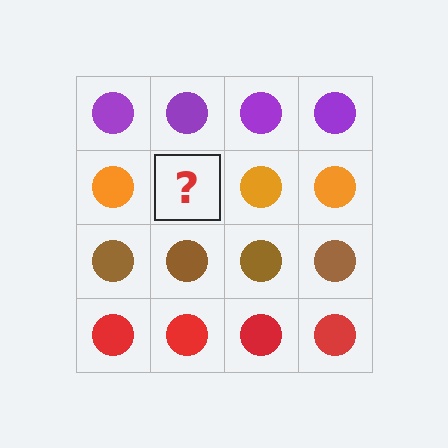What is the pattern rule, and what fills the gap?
The rule is that each row has a consistent color. The gap should be filled with an orange circle.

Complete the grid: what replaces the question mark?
The question mark should be replaced with an orange circle.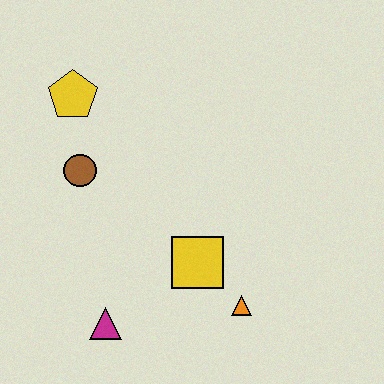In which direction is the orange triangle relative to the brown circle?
The orange triangle is to the right of the brown circle.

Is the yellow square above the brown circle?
No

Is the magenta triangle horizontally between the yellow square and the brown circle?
Yes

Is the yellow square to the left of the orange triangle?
Yes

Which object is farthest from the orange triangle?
The yellow pentagon is farthest from the orange triangle.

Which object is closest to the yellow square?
The orange triangle is closest to the yellow square.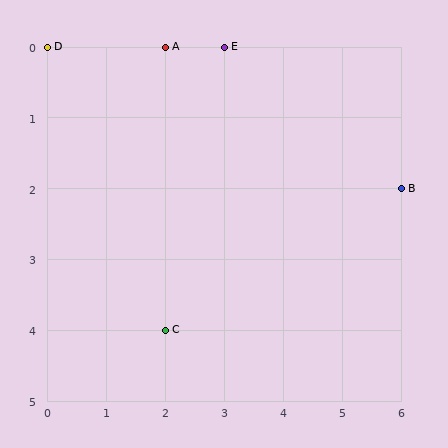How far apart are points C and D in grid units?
Points C and D are 2 columns and 4 rows apart (about 4.5 grid units diagonally).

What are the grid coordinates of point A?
Point A is at grid coordinates (2, 0).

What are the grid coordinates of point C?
Point C is at grid coordinates (2, 4).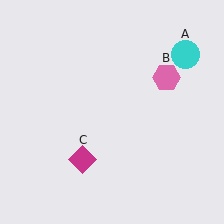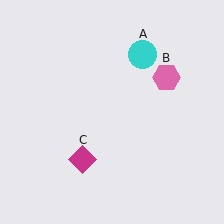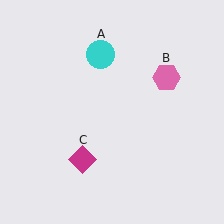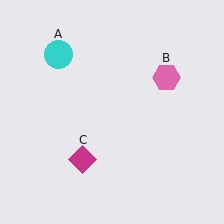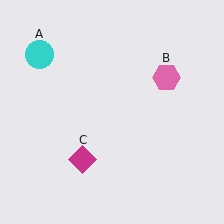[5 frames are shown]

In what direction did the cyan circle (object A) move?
The cyan circle (object A) moved left.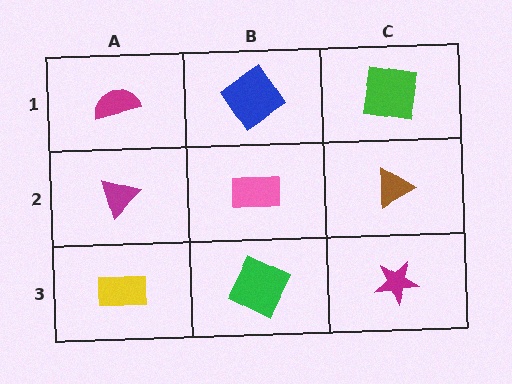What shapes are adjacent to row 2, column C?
A green square (row 1, column C), a magenta star (row 3, column C), a pink rectangle (row 2, column B).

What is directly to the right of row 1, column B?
A green square.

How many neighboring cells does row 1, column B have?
3.